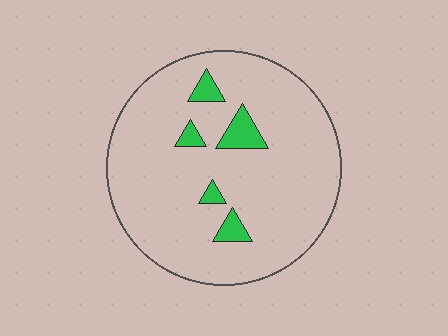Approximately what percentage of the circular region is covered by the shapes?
Approximately 10%.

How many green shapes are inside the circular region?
5.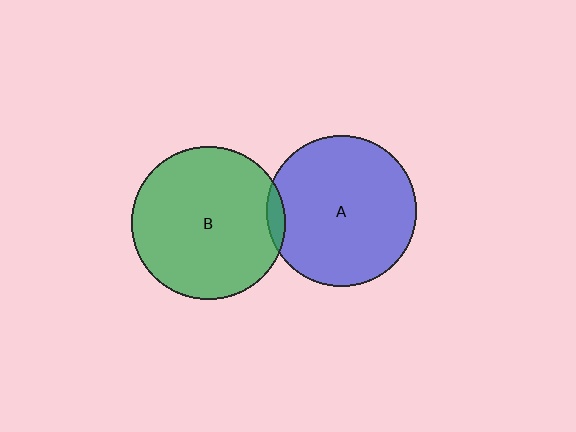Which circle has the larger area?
Circle B (green).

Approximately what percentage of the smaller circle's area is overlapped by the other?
Approximately 5%.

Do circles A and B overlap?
Yes.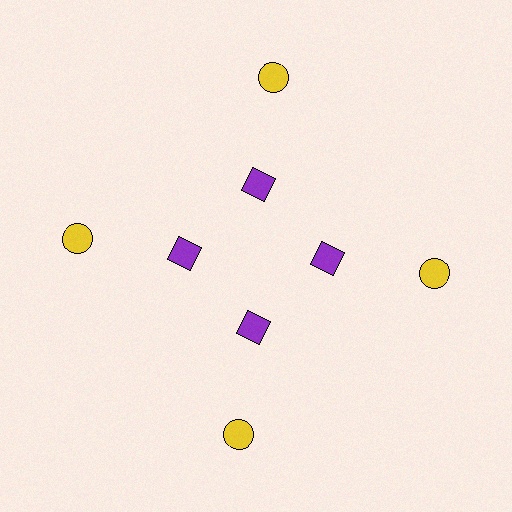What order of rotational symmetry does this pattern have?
This pattern has 4-fold rotational symmetry.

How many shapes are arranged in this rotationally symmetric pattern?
There are 8 shapes, arranged in 4 groups of 2.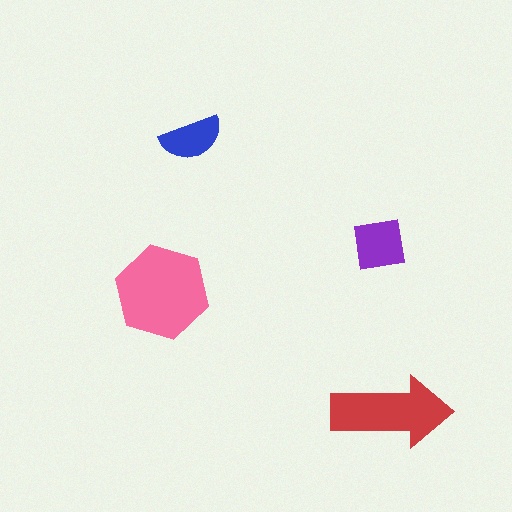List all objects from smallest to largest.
The blue semicircle, the purple square, the red arrow, the pink hexagon.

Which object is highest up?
The blue semicircle is topmost.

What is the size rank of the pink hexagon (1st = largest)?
1st.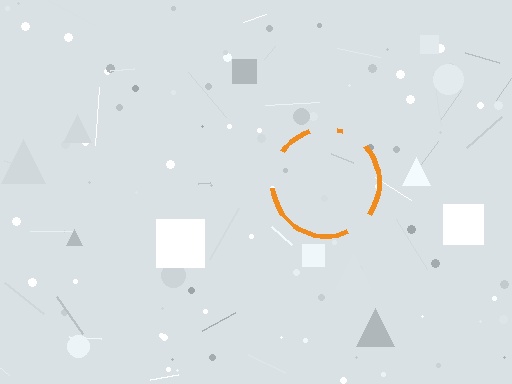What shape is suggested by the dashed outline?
The dashed outline suggests a circle.